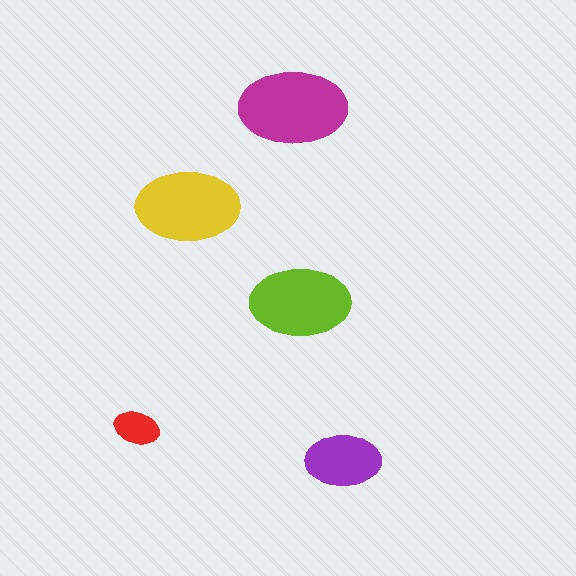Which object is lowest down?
The purple ellipse is bottommost.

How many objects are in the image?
There are 5 objects in the image.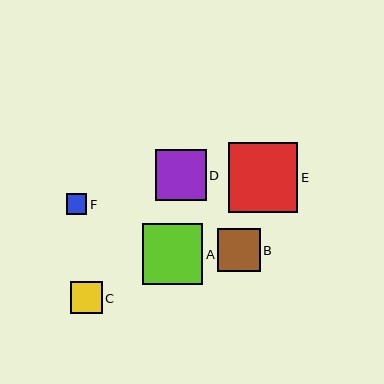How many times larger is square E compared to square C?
Square E is approximately 2.2 times the size of square C.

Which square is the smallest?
Square F is the smallest with a size of approximately 21 pixels.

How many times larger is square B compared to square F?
Square B is approximately 2.1 times the size of square F.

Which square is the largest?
Square E is the largest with a size of approximately 70 pixels.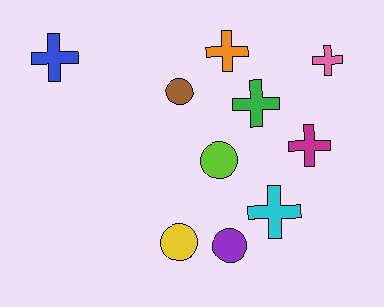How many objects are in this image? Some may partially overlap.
There are 10 objects.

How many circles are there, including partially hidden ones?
There are 4 circles.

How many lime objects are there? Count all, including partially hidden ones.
There is 1 lime object.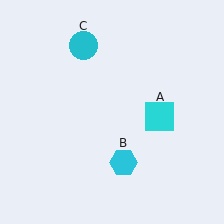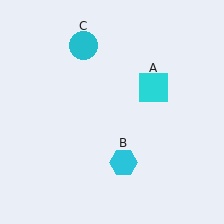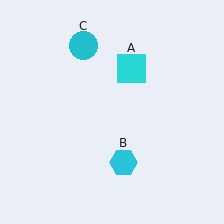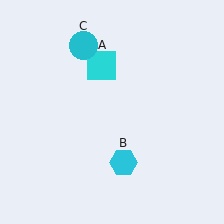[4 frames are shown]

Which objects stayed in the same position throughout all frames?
Cyan hexagon (object B) and cyan circle (object C) remained stationary.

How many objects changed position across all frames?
1 object changed position: cyan square (object A).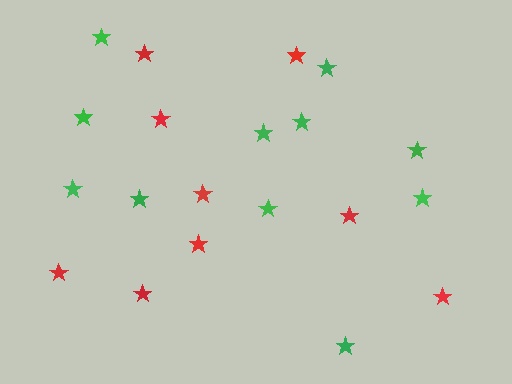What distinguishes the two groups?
There are 2 groups: one group of red stars (9) and one group of green stars (11).